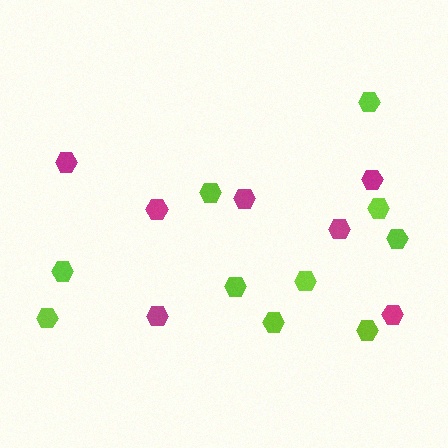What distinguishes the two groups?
There are 2 groups: one group of magenta hexagons (7) and one group of lime hexagons (10).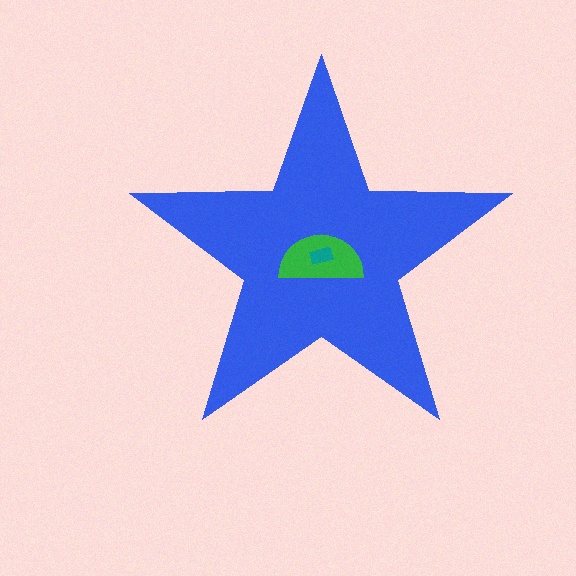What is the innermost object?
The teal rectangle.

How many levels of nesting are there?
3.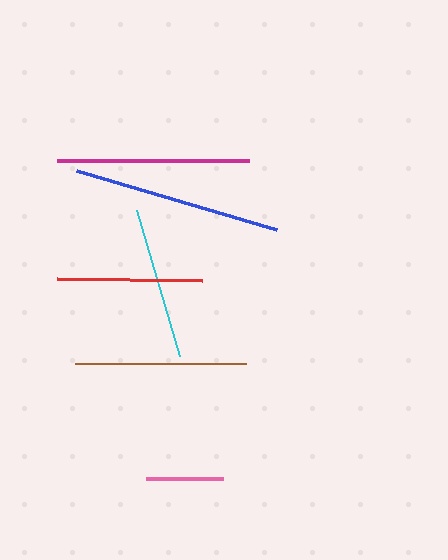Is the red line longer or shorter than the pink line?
The red line is longer than the pink line.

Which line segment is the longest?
The blue line is the longest at approximately 208 pixels.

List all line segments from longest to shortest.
From longest to shortest: blue, magenta, brown, cyan, red, pink.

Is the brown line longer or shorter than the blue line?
The blue line is longer than the brown line.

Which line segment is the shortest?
The pink line is the shortest at approximately 77 pixels.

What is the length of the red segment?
The red segment is approximately 145 pixels long.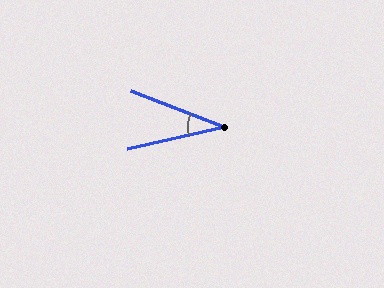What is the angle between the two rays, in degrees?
Approximately 34 degrees.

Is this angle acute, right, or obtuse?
It is acute.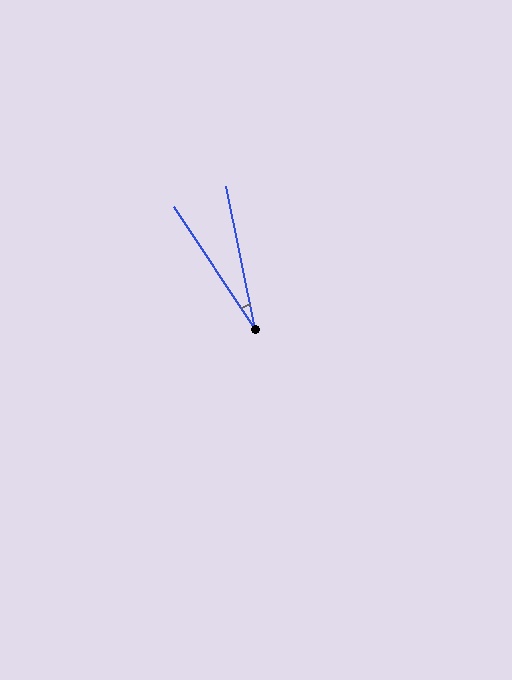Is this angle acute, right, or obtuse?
It is acute.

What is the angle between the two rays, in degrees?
Approximately 22 degrees.